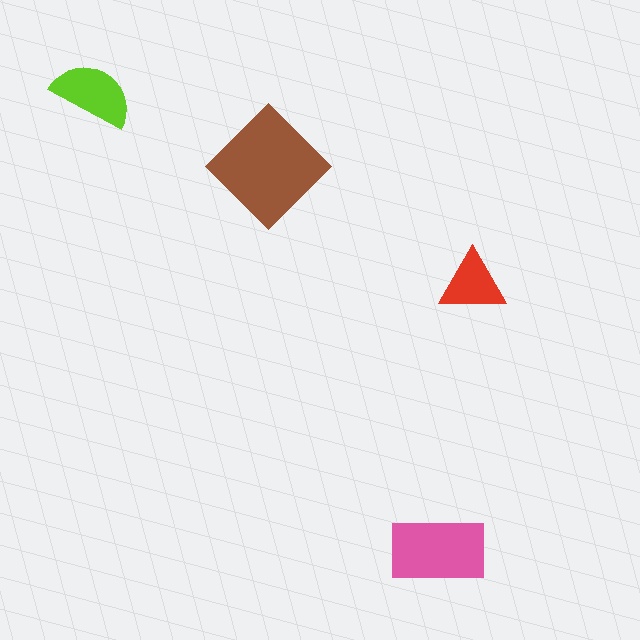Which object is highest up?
The lime semicircle is topmost.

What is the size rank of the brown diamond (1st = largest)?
1st.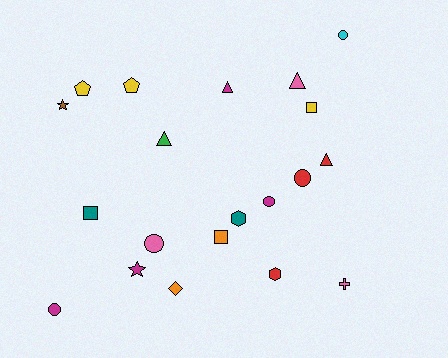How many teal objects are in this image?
There are 2 teal objects.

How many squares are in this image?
There are 3 squares.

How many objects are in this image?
There are 20 objects.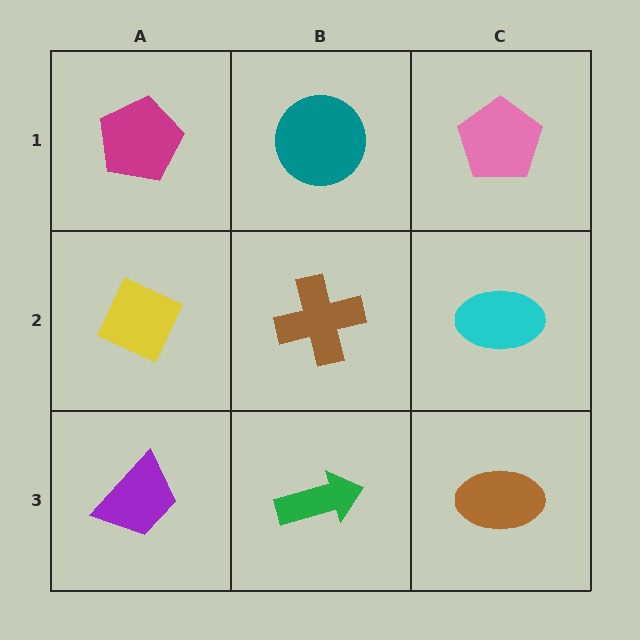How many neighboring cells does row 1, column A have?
2.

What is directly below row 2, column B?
A green arrow.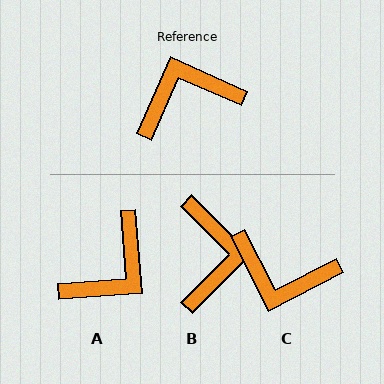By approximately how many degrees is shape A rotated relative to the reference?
Approximately 152 degrees clockwise.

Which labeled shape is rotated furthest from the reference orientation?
A, about 152 degrees away.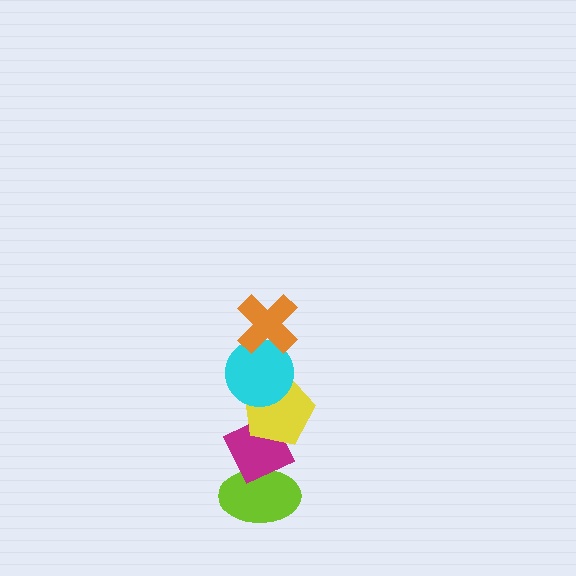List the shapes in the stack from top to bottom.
From top to bottom: the orange cross, the cyan circle, the yellow pentagon, the magenta diamond, the lime ellipse.